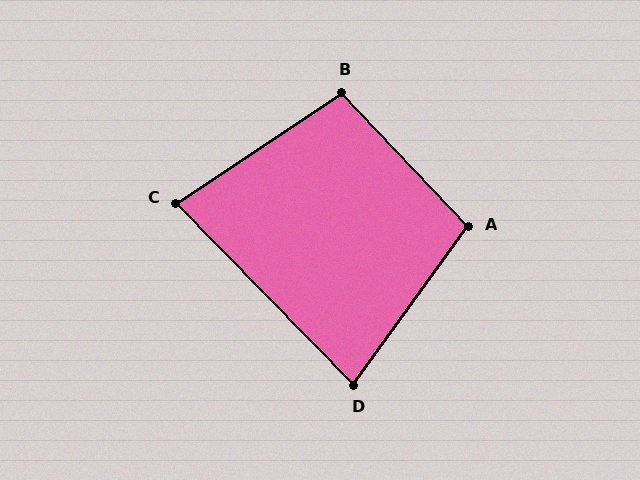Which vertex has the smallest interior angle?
C, at approximately 79 degrees.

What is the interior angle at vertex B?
Approximately 100 degrees (obtuse).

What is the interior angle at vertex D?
Approximately 80 degrees (acute).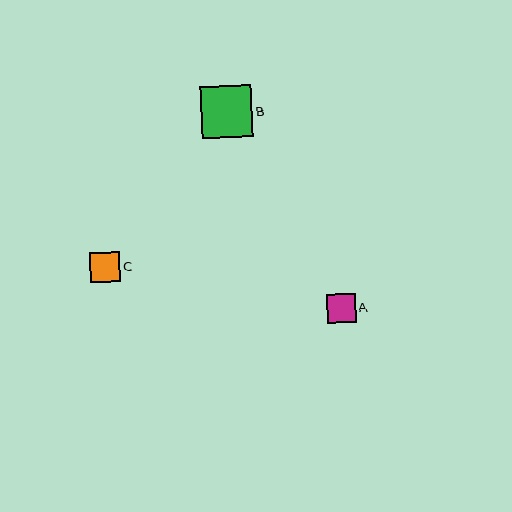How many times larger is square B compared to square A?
Square B is approximately 1.8 times the size of square A.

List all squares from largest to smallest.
From largest to smallest: B, C, A.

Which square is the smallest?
Square A is the smallest with a size of approximately 29 pixels.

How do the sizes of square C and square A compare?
Square C and square A are approximately the same size.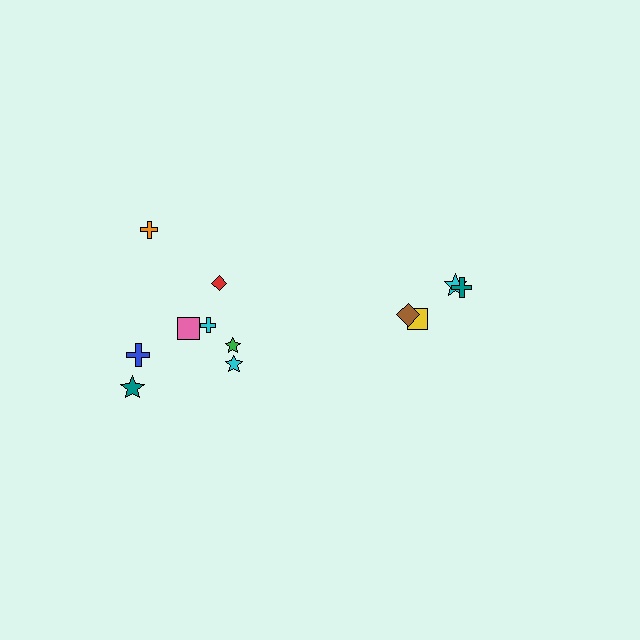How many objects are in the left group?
There are 8 objects.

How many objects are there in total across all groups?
There are 12 objects.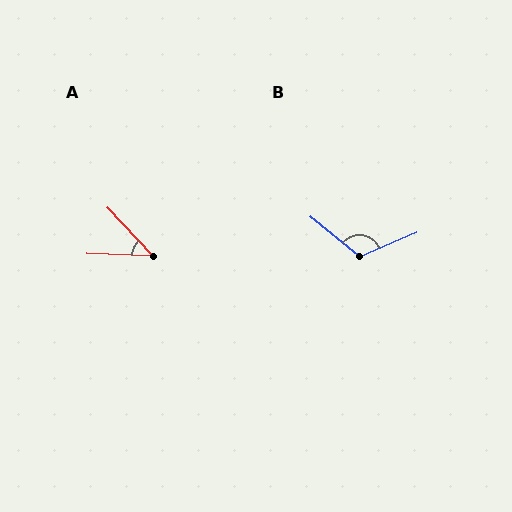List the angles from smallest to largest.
A (44°), B (117°).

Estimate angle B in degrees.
Approximately 117 degrees.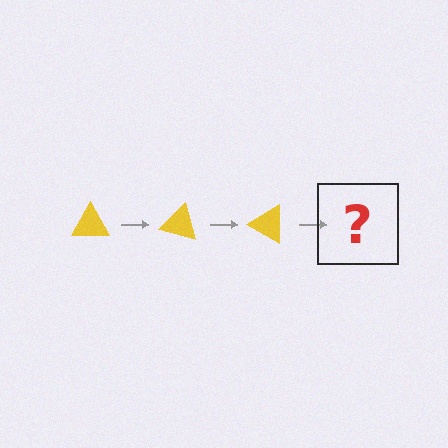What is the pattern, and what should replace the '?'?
The pattern is that the triangle rotates 15 degrees each step. The '?' should be a yellow triangle rotated 45 degrees.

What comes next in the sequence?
The next element should be a yellow triangle rotated 45 degrees.